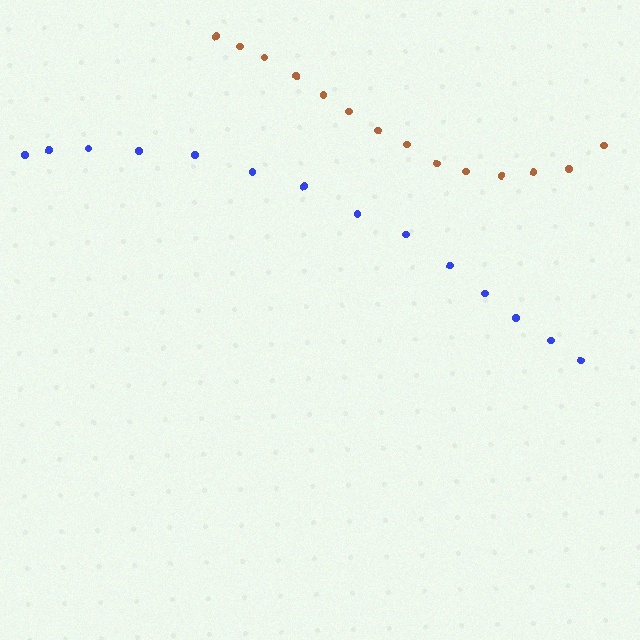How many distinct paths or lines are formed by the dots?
There are 2 distinct paths.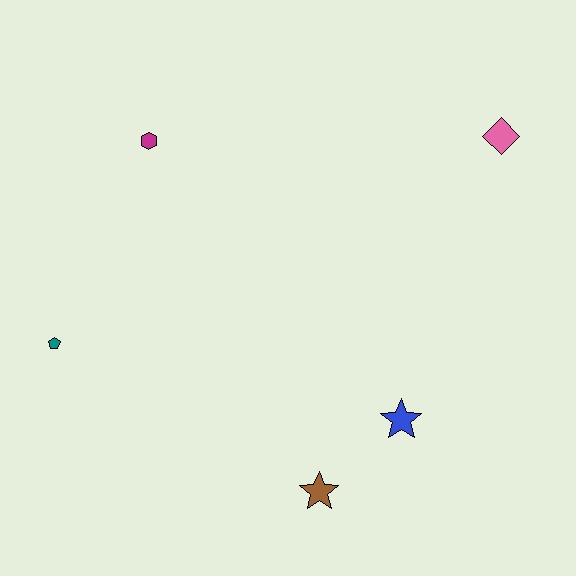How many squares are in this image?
There are no squares.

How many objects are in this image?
There are 5 objects.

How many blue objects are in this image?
There is 1 blue object.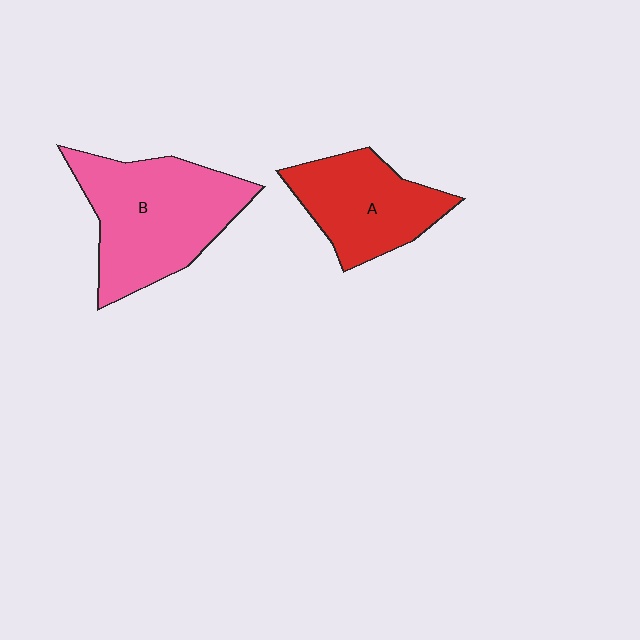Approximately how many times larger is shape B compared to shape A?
Approximately 1.4 times.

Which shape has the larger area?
Shape B (pink).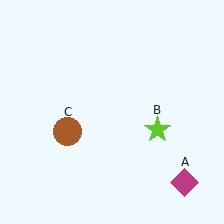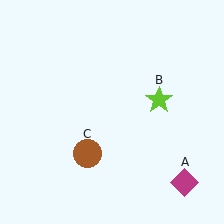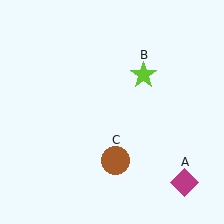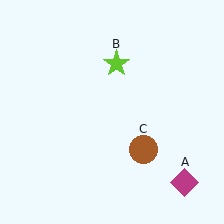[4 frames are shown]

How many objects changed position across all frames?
2 objects changed position: lime star (object B), brown circle (object C).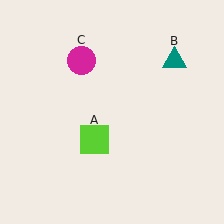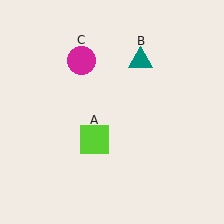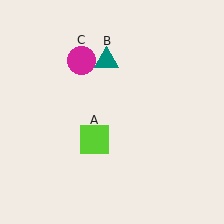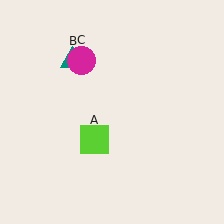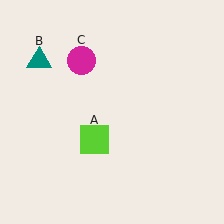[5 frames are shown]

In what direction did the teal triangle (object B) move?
The teal triangle (object B) moved left.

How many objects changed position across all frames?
1 object changed position: teal triangle (object B).